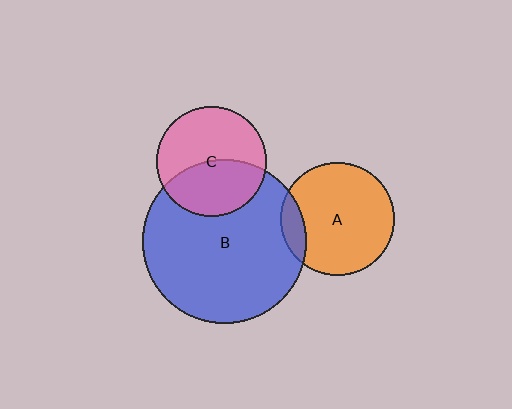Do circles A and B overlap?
Yes.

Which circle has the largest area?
Circle B (blue).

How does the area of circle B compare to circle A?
Approximately 2.1 times.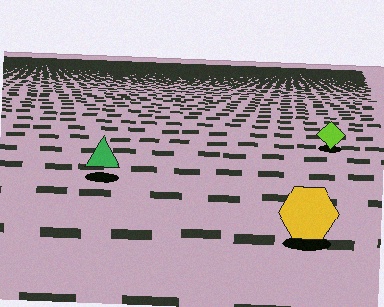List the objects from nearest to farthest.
From nearest to farthest: the yellow hexagon, the green triangle, the lime diamond.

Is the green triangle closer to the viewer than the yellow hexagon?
No. The yellow hexagon is closer — you can tell from the texture gradient: the ground texture is coarser near it.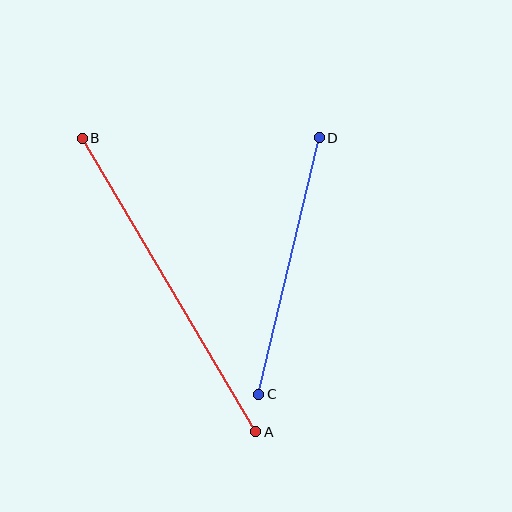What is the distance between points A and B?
The distance is approximately 341 pixels.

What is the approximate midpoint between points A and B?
The midpoint is at approximately (169, 285) pixels.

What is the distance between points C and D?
The distance is approximately 264 pixels.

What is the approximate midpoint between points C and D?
The midpoint is at approximately (289, 266) pixels.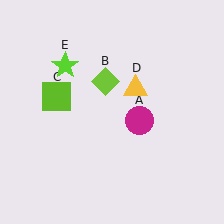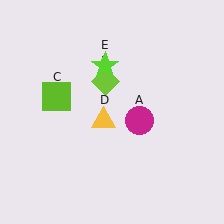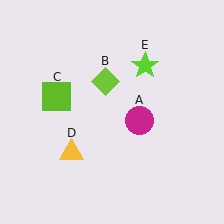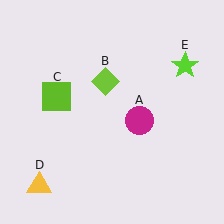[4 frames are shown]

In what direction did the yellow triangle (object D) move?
The yellow triangle (object D) moved down and to the left.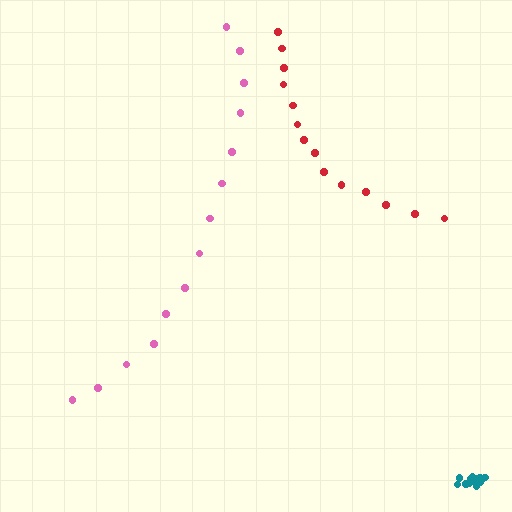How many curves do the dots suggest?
There are 3 distinct paths.